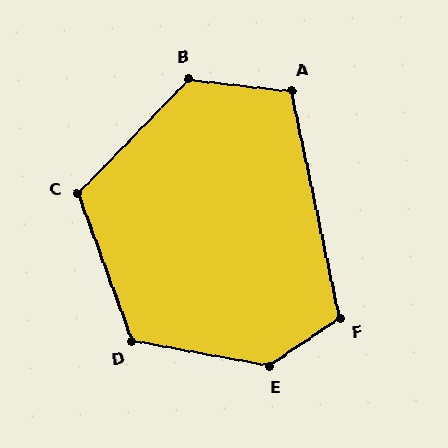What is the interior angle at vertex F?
Approximately 112 degrees (obtuse).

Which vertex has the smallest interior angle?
A, at approximately 109 degrees.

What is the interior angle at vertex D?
Approximately 120 degrees (obtuse).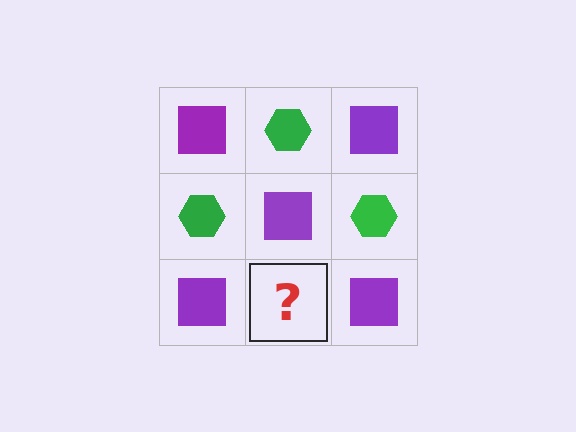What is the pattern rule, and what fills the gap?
The rule is that it alternates purple square and green hexagon in a checkerboard pattern. The gap should be filled with a green hexagon.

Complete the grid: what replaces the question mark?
The question mark should be replaced with a green hexagon.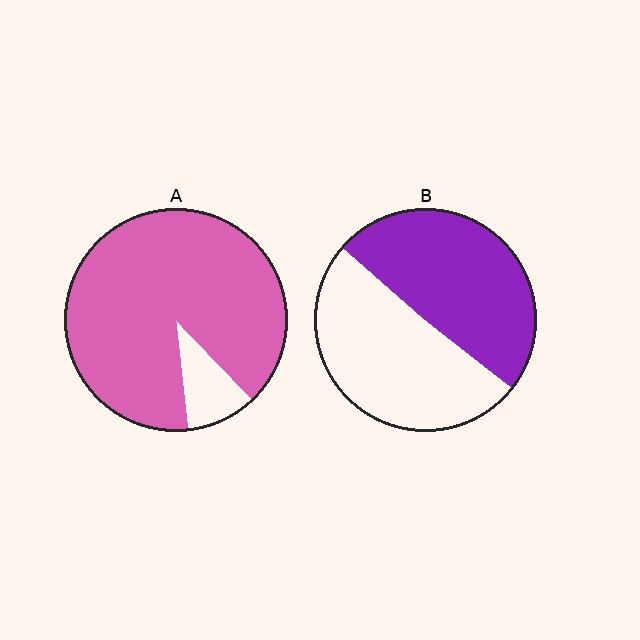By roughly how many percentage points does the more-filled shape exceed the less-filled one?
By roughly 40 percentage points (A over B).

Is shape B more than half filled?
Roughly half.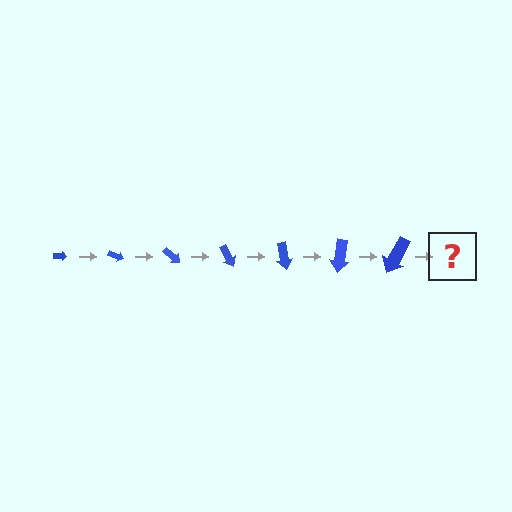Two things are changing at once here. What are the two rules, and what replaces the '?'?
The two rules are that the arrow grows larger each step and it rotates 20 degrees each step. The '?' should be an arrow, larger than the previous one and rotated 140 degrees from the start.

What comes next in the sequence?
The next element should be an arrow, larger than the previous one and rotated 140 degrees from the start.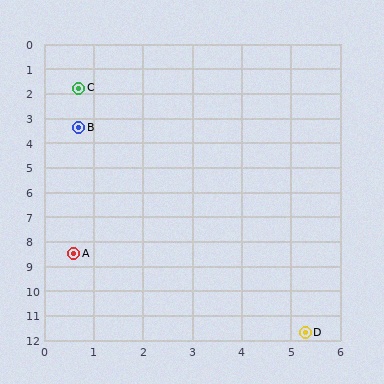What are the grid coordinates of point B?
Point B is at approximately (0.7, 3.4).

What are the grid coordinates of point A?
Point A is at approximately (0.6, 8.5).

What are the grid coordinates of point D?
Point D is at approximately (5.3, 11.7).